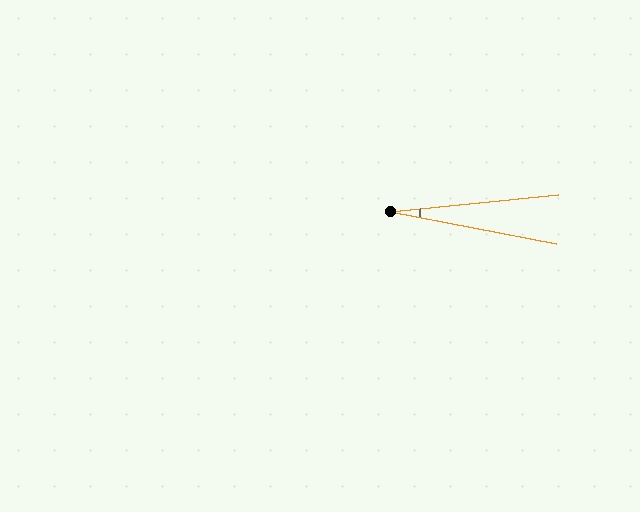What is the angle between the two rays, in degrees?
Approximately 17 degrees.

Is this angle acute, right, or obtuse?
It is acute.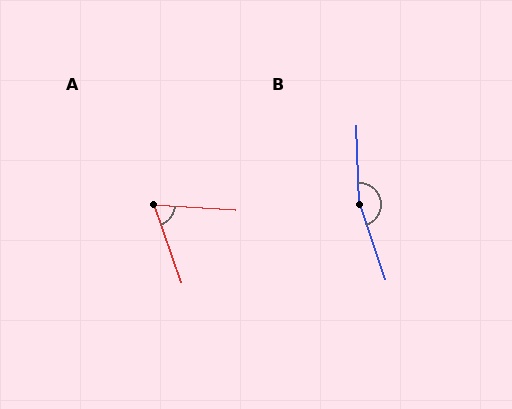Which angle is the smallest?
A, at approximately 67 degrees.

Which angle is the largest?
B, at approximately 163 degrees.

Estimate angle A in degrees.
Approximately 67 degrees.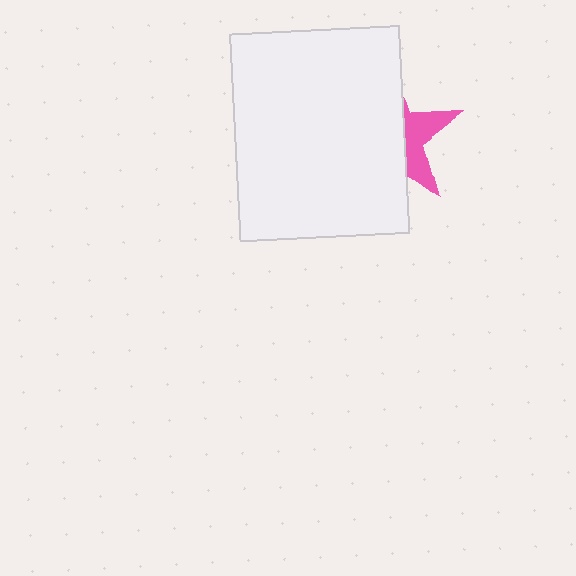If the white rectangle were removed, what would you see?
You would see the complete pink star.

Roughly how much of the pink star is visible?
A small part of it is visible (roughly 32%).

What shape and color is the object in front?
The object in front is a white rectangle.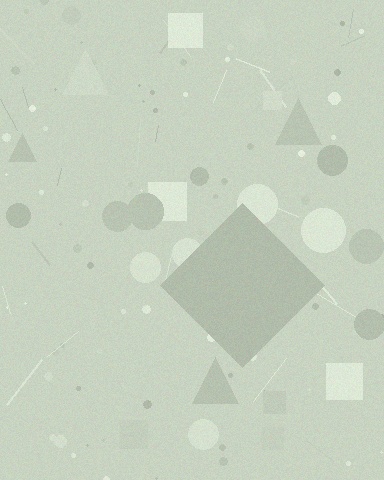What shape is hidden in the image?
A diamond is hidden in the image.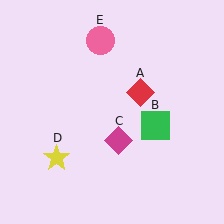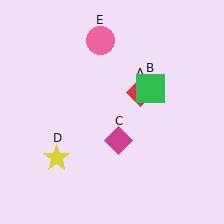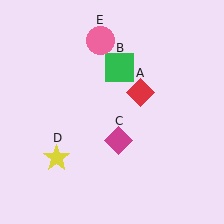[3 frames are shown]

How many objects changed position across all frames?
1 object changed position: green square (object B).